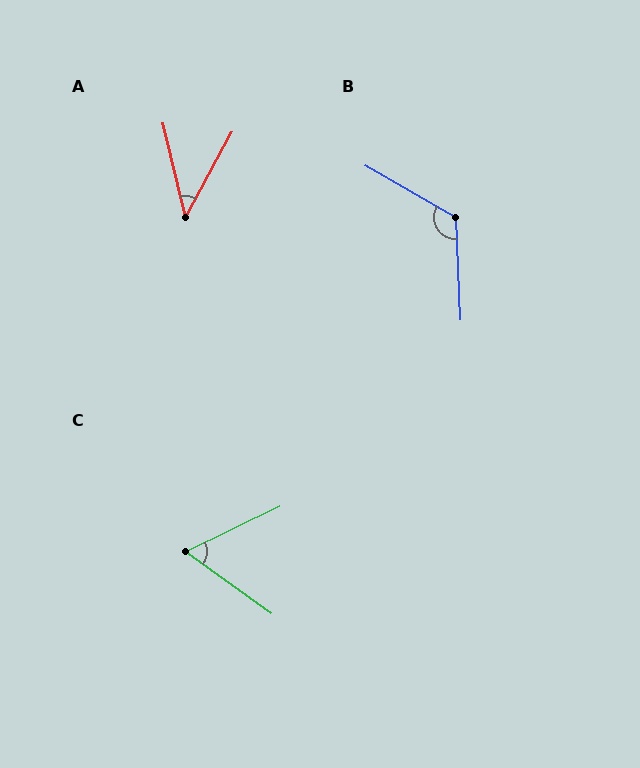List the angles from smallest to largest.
A (42°), C (62°), B (122°).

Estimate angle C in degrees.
Approximately 62 degrees.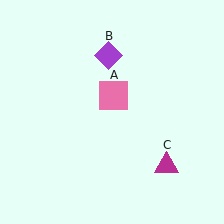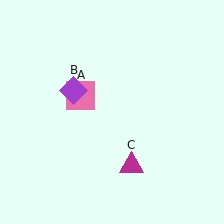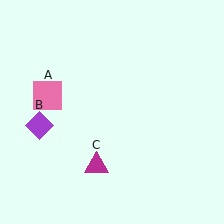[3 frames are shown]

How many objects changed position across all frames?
3 objects changed position: pink square (object A), purple diamond (object B), magenta triangle (object C).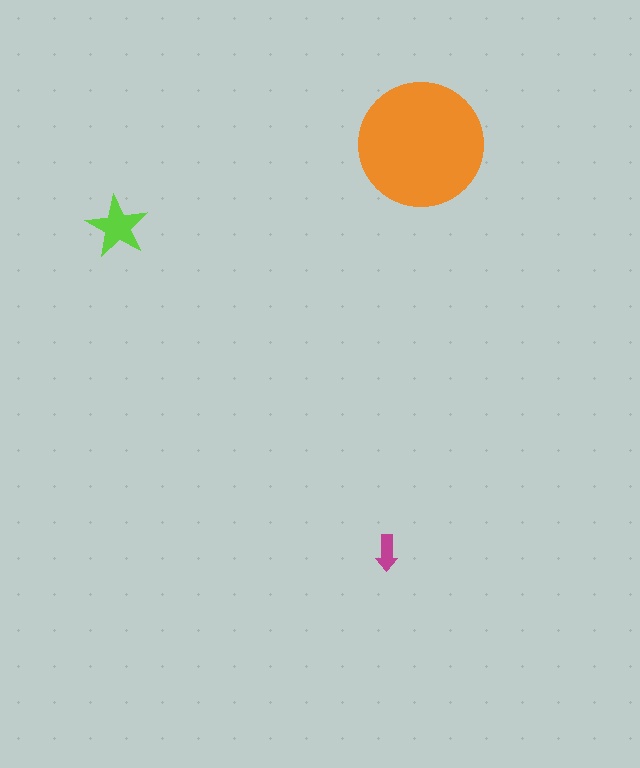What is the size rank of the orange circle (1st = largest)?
1st.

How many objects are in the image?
There are 3 objects in the image.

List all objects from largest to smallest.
The orange circle, the lime star, the magenta arrow.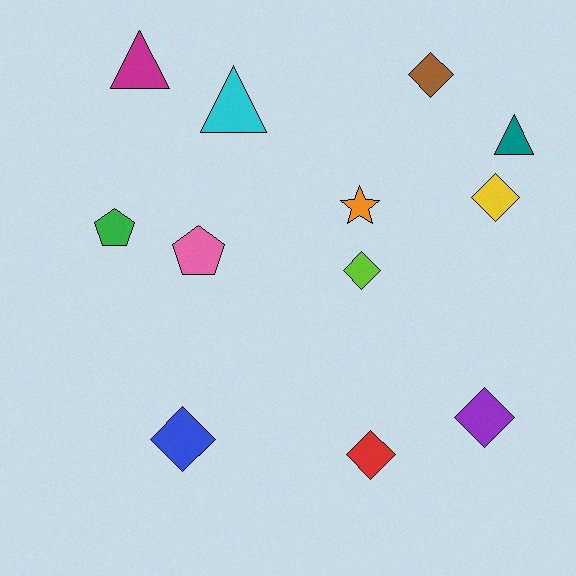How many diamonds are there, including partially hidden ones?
There are 6 diamonds.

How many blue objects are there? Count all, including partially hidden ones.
There is 1 blue object.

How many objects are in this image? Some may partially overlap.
There are 12 objects.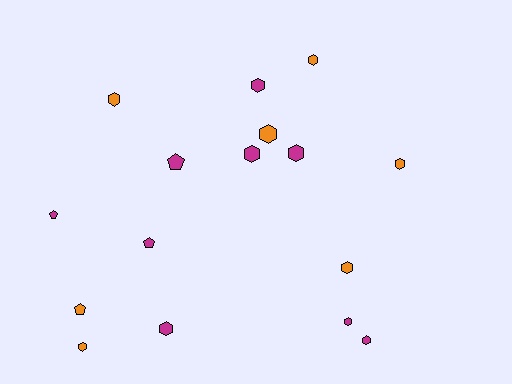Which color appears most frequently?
Magenta, with 9 objects.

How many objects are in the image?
There are 16 objects.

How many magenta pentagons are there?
There are 3 magenta pentagons.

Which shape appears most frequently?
Hexagon, with 12 objects.